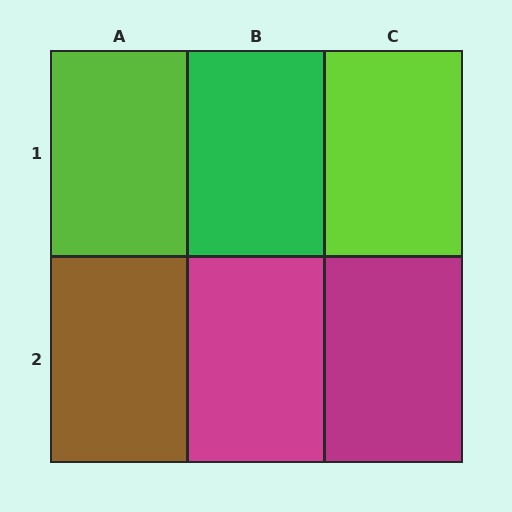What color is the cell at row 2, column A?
Brown.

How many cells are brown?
1 cell is brown.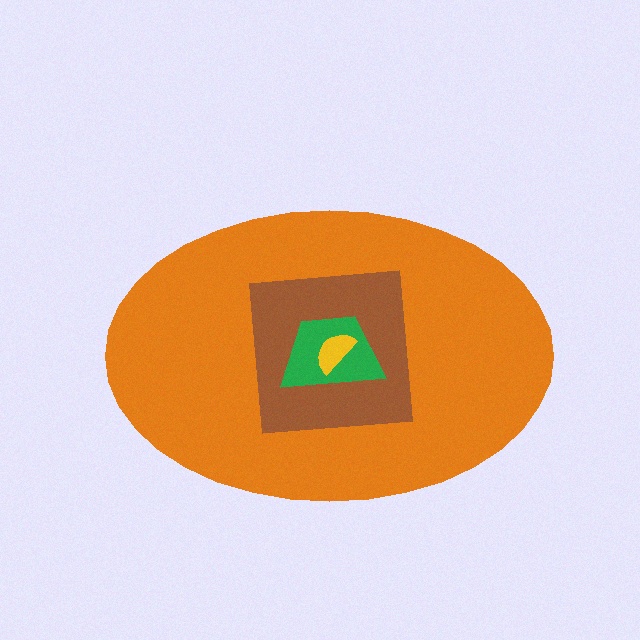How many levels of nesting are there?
4.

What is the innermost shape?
The yellow semicircle.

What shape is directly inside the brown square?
The green trapezoid.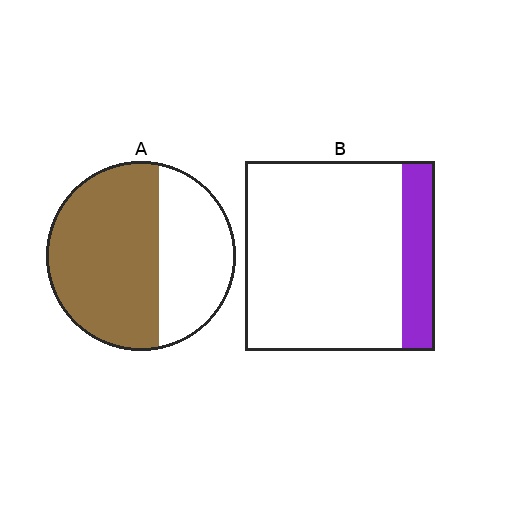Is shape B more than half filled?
No.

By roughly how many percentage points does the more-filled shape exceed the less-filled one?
By roughly 45 percentage points (A over B).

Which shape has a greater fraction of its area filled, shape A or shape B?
Shape A.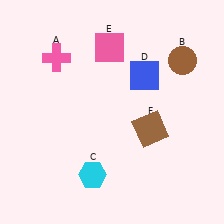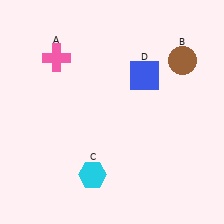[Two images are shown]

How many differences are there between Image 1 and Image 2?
There are 2 differences between the two images.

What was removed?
The brown square (F), the pink square (E) were removed in Image 2.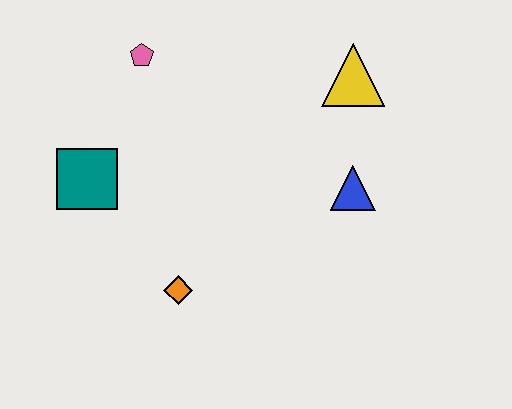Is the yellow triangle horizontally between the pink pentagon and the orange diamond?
No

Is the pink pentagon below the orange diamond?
No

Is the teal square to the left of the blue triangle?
Yes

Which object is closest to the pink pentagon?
The teal square is closest to the pink pentagon.